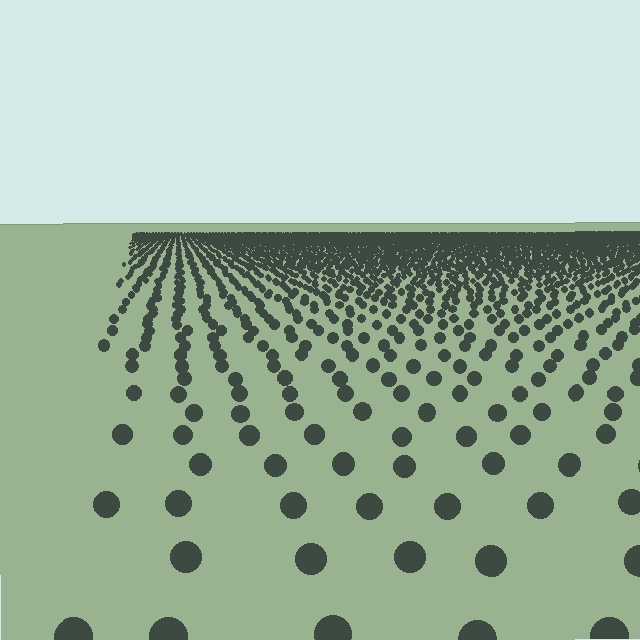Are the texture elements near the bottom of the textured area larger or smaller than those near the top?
Larger. Near the bottom, elements are closer to the viewer and appear at a bigger on-screen size.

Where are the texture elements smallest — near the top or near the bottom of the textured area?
Near the top.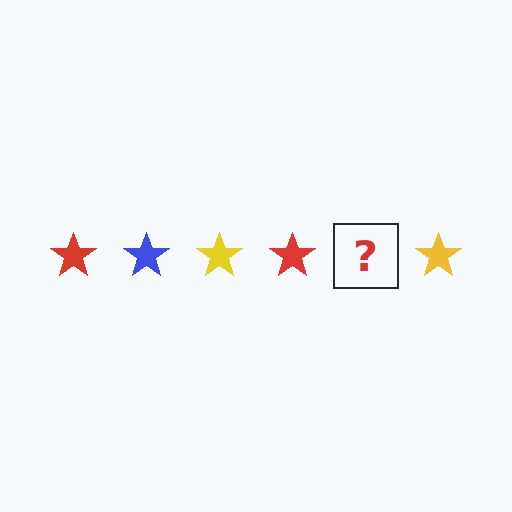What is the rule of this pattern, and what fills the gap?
The rule is that the pattern cycles through red, blue, yellow stars. The gap should be filled with a blue star.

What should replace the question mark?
The question mark should be replaced with a blue star.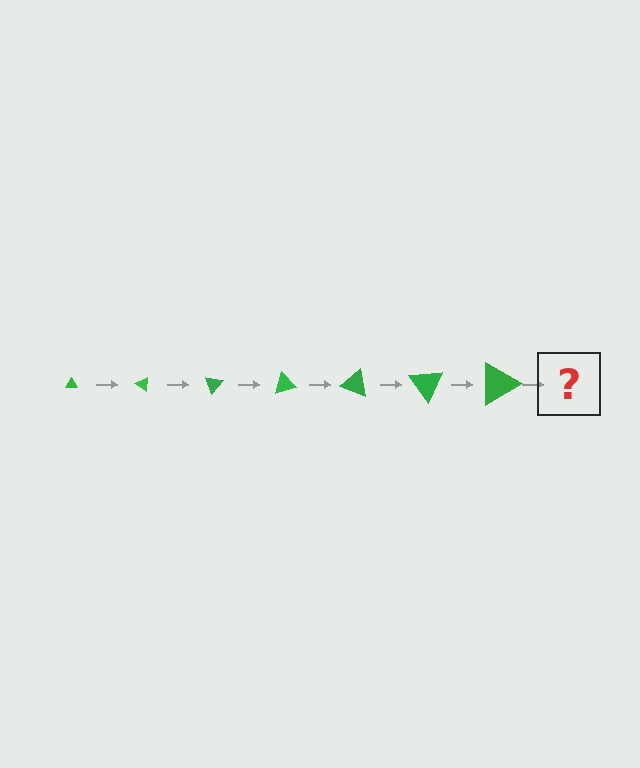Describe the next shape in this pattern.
It should be a triangle, larger than the previous one and rotated 245 degrees from the start.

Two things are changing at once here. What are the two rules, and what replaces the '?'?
The two rules are that the triangle grows larger each step and it rotates 35 degrees each step. The '?' should be a triangle, larger than the previous one and rotated 245 degrees from the start.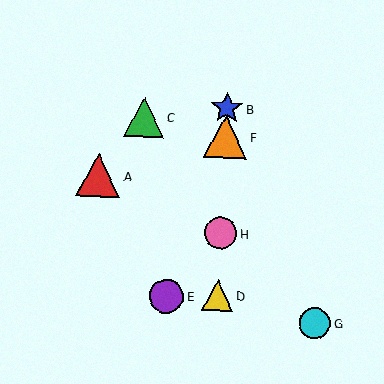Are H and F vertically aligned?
Yes, both are at x≈221.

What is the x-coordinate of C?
Object C is at x≈144.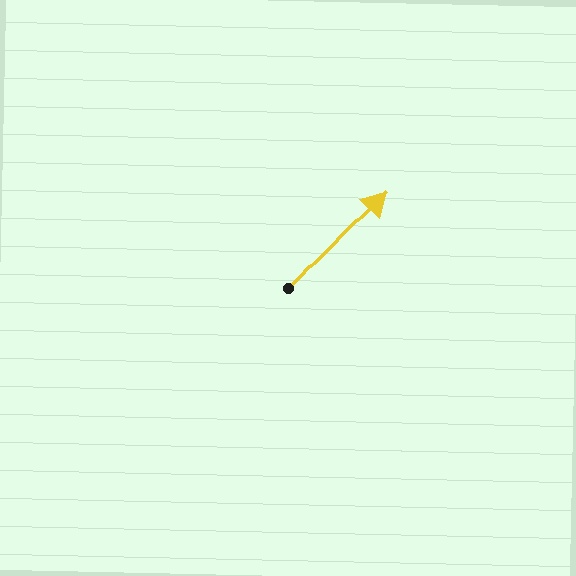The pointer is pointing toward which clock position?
Roughly 1 o'clock.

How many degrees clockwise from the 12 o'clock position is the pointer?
Approximately 45 degrees.